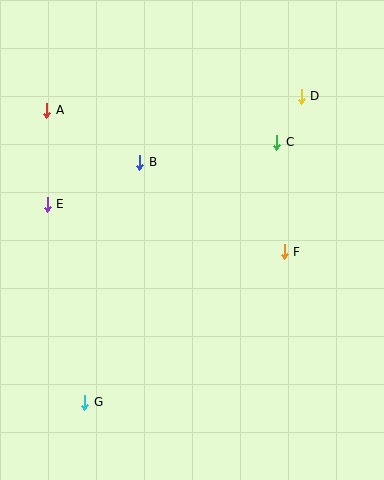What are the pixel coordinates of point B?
Point B is at (140, 162).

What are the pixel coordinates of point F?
Point F is at (284, 252).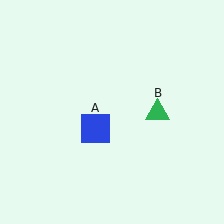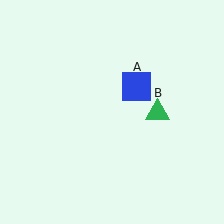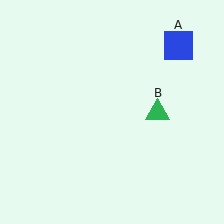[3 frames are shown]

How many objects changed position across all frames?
1 object changed position: blue square (object A).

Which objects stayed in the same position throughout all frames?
Green triangle (object B) remained stationary.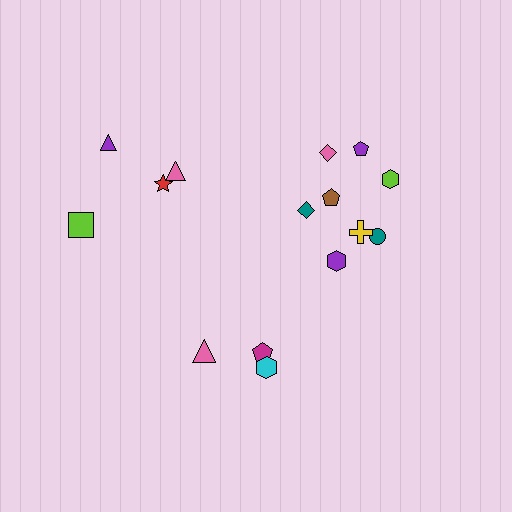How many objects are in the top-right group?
There are 8 objects.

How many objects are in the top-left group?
There are 4 objects.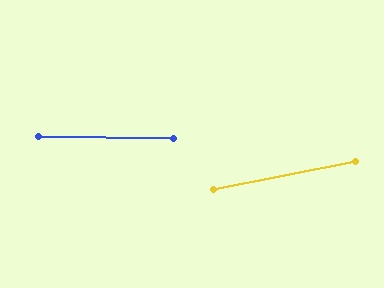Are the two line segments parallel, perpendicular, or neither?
Neither parallel nor perpendicular — they differ by about 12°.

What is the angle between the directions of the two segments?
Approximately 12 degrees.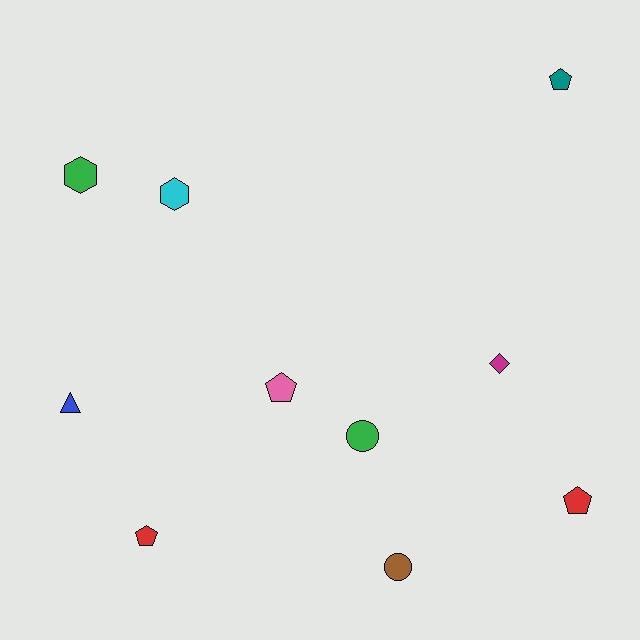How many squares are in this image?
There are no squares.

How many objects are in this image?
There are 10 objects.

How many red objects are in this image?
There are 2 red objects.